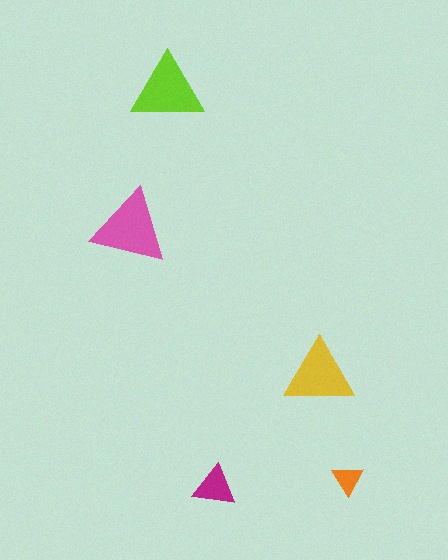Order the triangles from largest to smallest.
the pink one, the lime one, the yellow one, the magenta one, the orange one.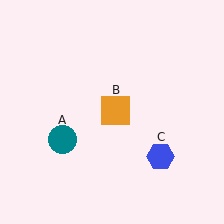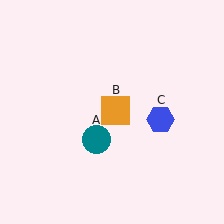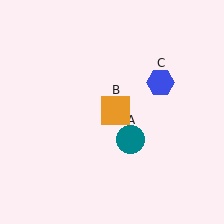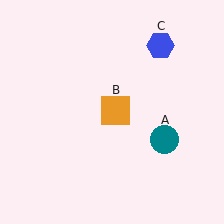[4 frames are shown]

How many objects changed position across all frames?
2 objects changed position: teal circle (object A), blue hexagon (object C).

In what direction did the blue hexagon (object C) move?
The blue hexagon (object C) moved up.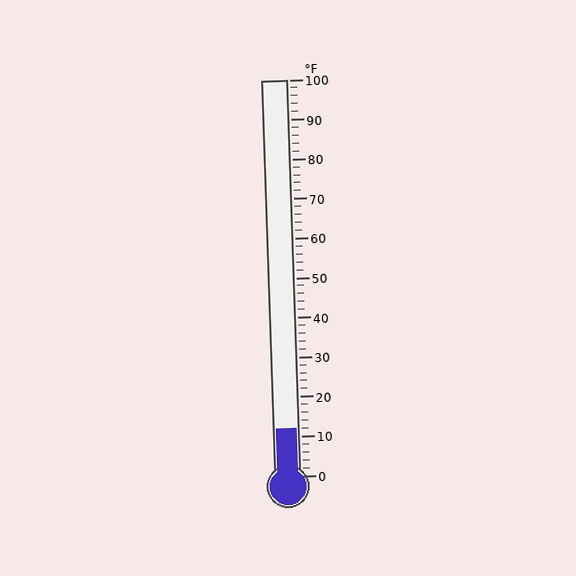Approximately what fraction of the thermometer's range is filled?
The thermometer is filled to approximately 10% of its range.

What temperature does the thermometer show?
The thermometer shows approximately 12°F.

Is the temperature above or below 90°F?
The temperature is below 90°F.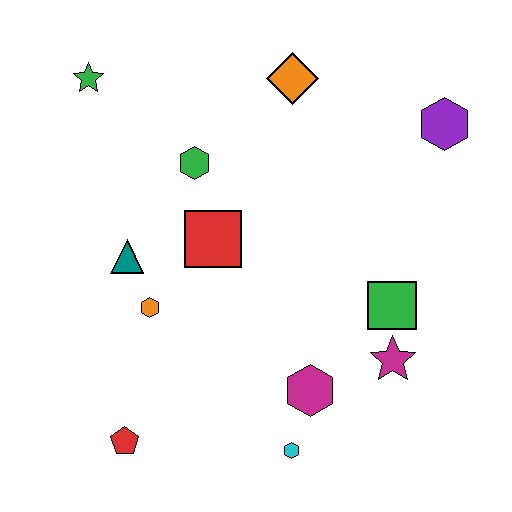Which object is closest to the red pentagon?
The orange hexagon is closest to the red pentagon.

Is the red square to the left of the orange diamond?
Yes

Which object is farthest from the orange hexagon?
The purple hexagon is farthest from the orange hexagon.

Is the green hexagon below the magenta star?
No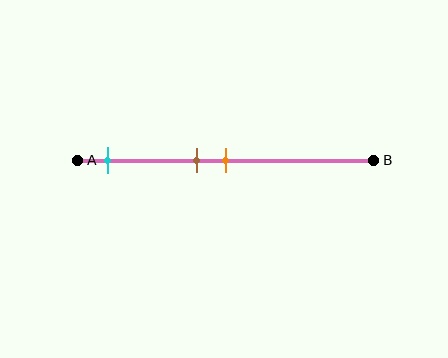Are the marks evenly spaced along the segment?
No, the marks are not evenly spaced.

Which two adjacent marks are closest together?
The brown and orange marks are the closest adjacent pair.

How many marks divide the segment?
There are 3 marks dividing the segment.